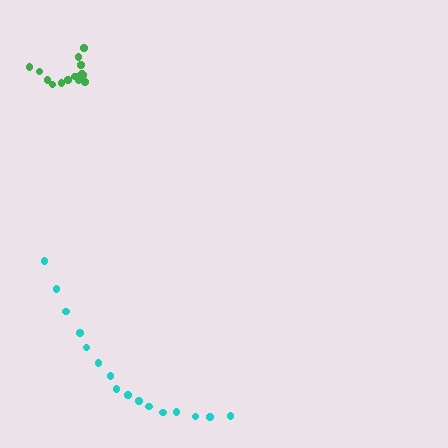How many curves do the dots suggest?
There are 2 distinct paths.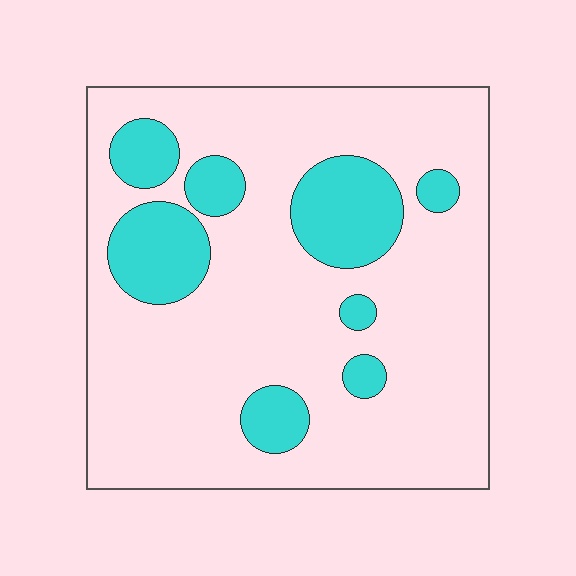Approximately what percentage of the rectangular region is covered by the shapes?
Approximately 20%.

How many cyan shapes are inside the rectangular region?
8.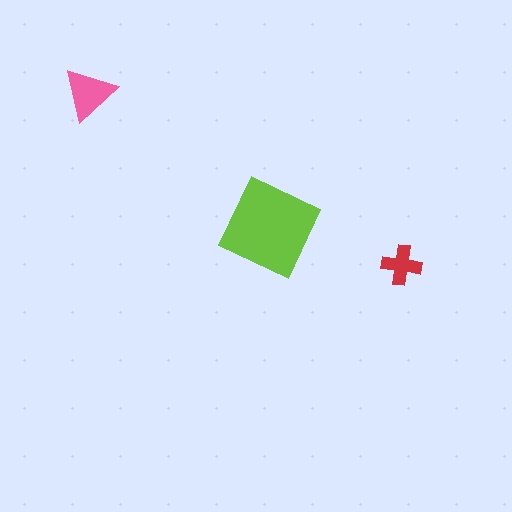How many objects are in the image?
There are 3 objects in the image.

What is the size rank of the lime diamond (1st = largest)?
1st.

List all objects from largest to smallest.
The lime diamond, the pink triangle, the red cross.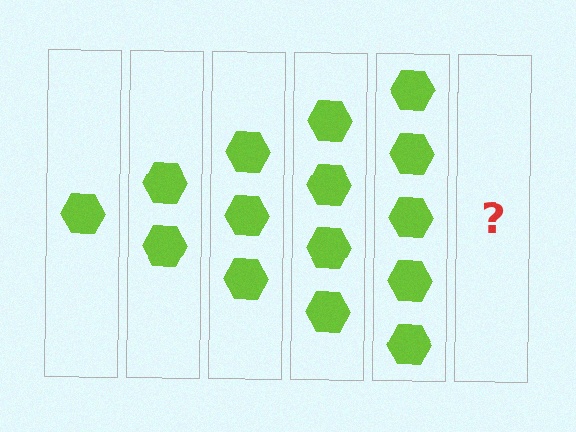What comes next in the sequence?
The next element should be 6 hexagons.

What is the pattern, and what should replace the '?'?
The pattern is that each step adds one more hexagon. The '?' should be 6 hexagons.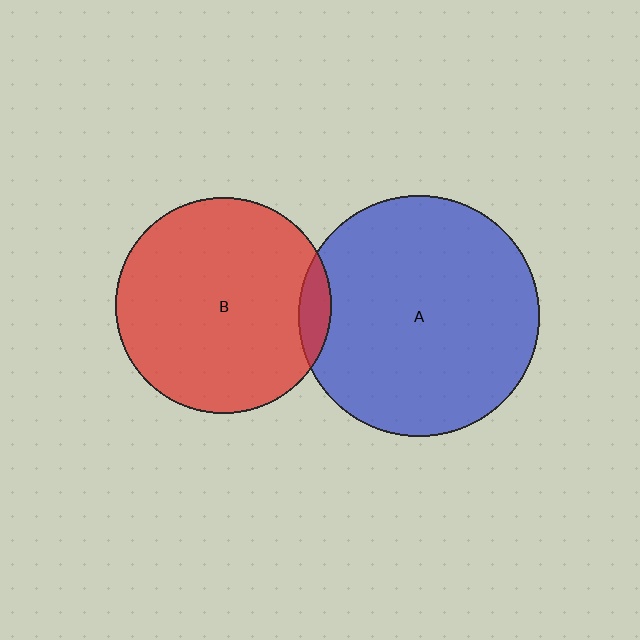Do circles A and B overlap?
Yes.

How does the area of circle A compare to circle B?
Approximately 1.2 times.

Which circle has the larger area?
Circle A (blue).